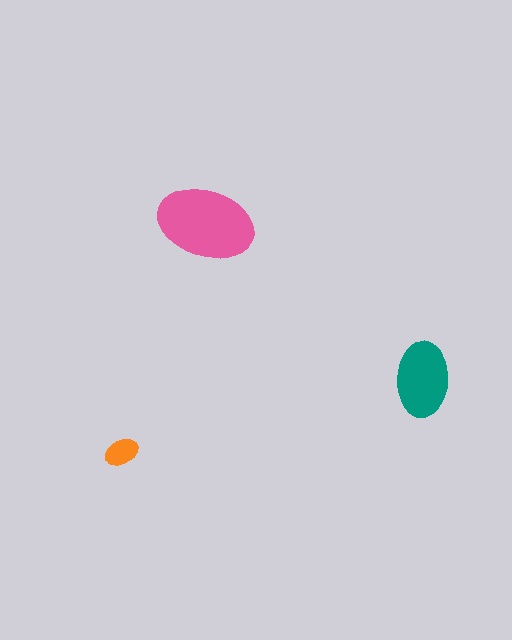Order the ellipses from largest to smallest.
the pink one, the teal one, the orange one.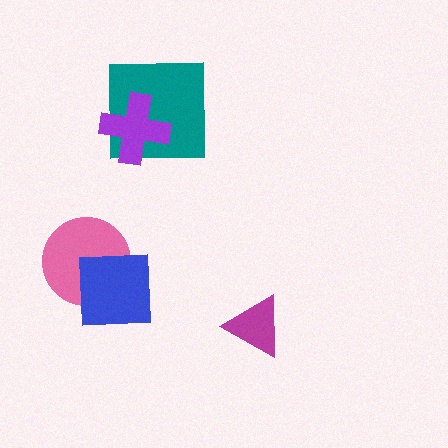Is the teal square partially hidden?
Yes, it is partially covered by another shape.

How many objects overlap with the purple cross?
1 object overlaps with the purple cross.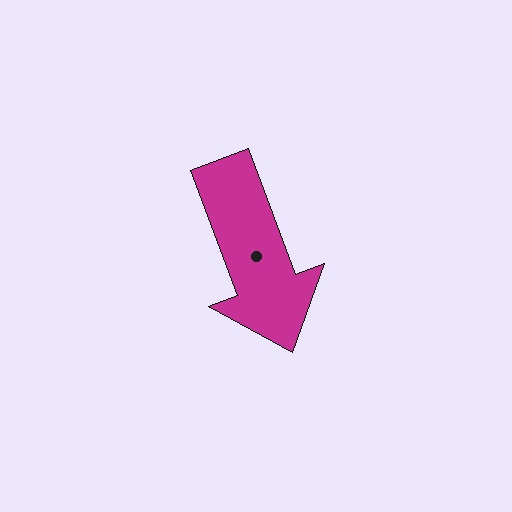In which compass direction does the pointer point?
South.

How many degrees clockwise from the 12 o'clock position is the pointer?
Approximately 159 degrees.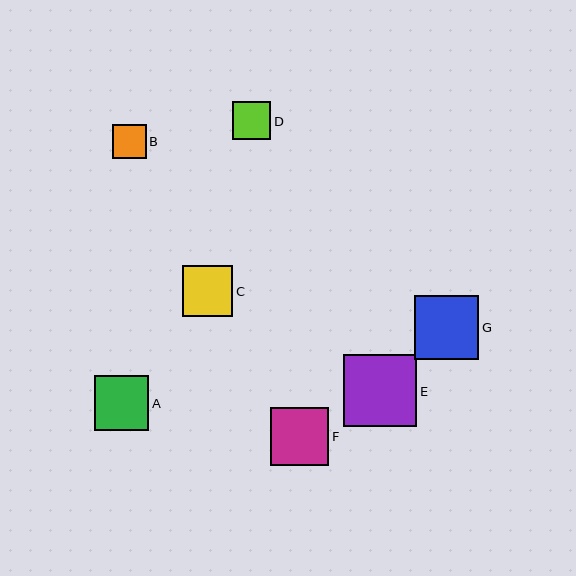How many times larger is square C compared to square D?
Square C is approximately 1.3 times the size of square D.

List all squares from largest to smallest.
From largest to smallest: E, G, F, A, C, D, B.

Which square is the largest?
Square E is the largest with a size of approximately 73 pixels.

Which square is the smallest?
Square B is the smallest with a size of approximately 33 pixels.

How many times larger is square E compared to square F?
Square E is approximately 1.3 times the size of square F.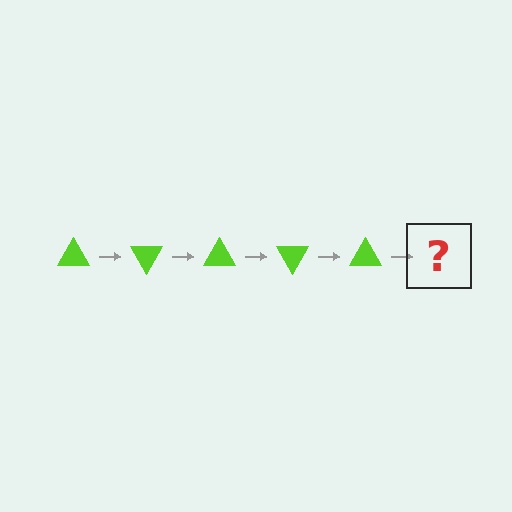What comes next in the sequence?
The next element should be a lime triangle rotated 300 degrees.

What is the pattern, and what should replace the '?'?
The pattern is that the triangle rotates 60 degrees each step. The '?' should be a lime triangle rotated 300 degrees.